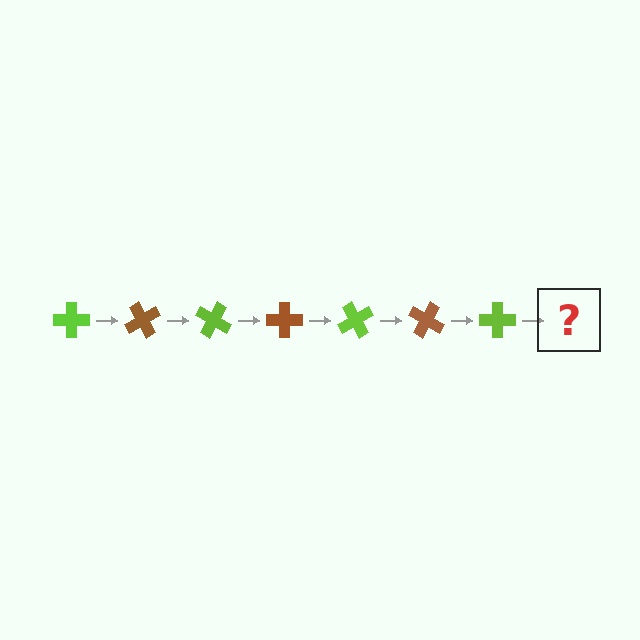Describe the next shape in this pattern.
It should be a brown cross, rotated 420 degrees from the start.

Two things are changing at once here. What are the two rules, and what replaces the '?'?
The two rules are that it rotates 60 degrees each step and the color cycles through lime and brown. The '?' should be a brown cross, rotated 420 degrees from the start.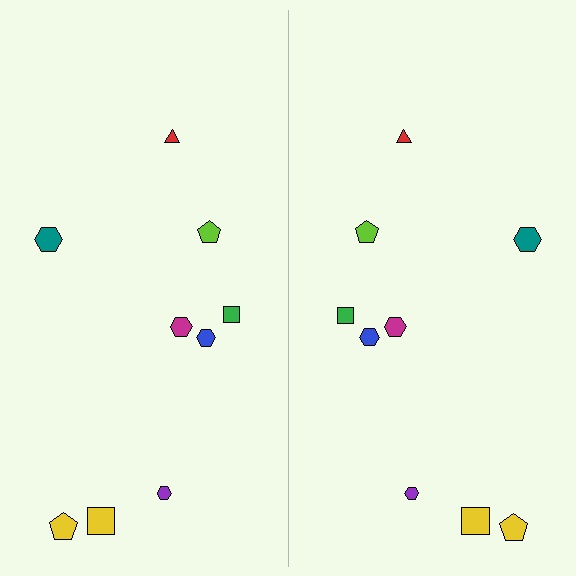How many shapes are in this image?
There are 18 shapes in this image.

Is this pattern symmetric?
Yes, this pattern has bilateral (reflection) symmetry.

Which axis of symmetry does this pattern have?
The pattern has a vertical axis of symmetry running through the center of the image.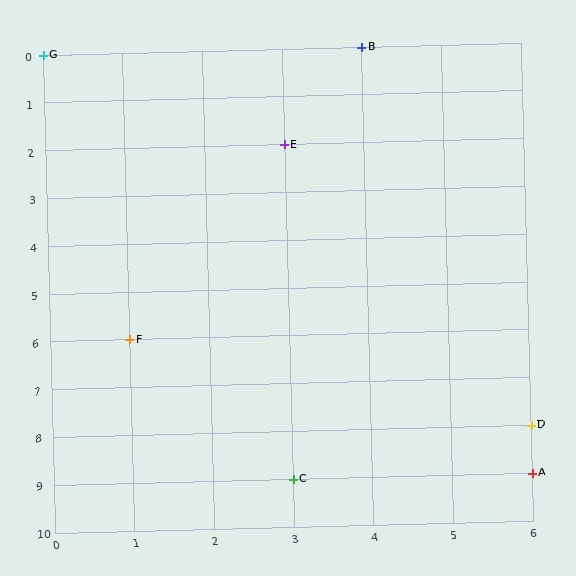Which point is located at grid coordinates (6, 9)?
Point A is at (6, 9).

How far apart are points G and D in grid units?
Points G and D are 6 columns and 8 rows apart (about 10.0 grid units diagonally).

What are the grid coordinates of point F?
Point F is at grid coordinates (1, 6).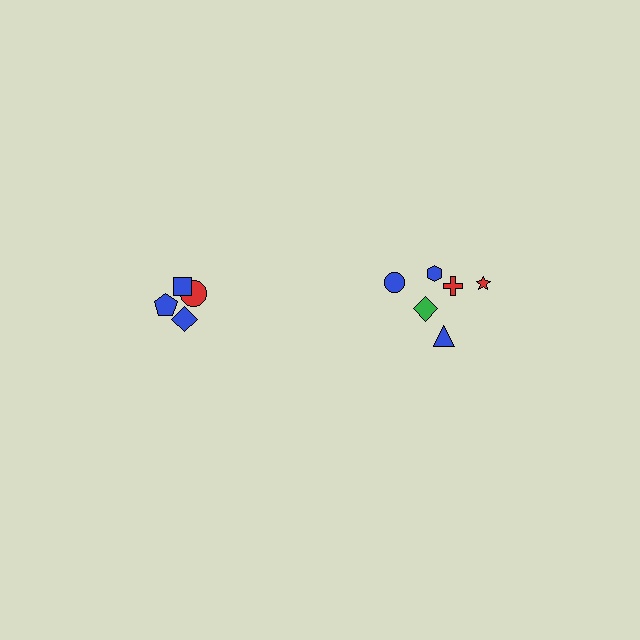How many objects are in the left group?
There are 4 objects.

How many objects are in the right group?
There are 6 objects.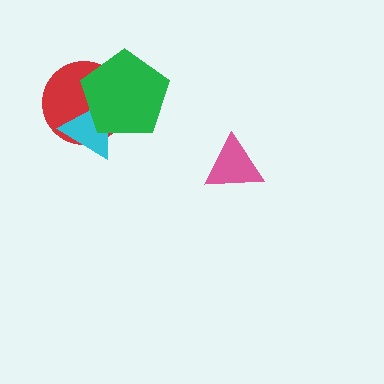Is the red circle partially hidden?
Yes, it is partially covered by another shape.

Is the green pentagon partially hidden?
No, no other shape covers it.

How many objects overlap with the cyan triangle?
2 objects overlap with the cyan triangle.